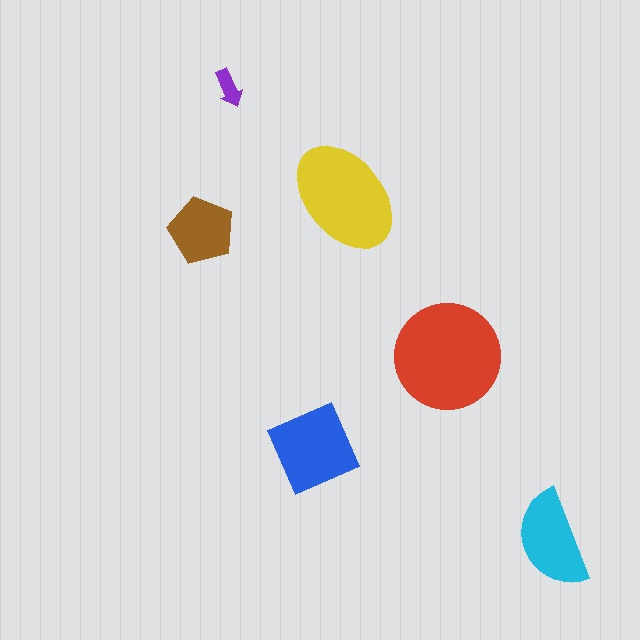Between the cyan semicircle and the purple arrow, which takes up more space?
The cyan semicircle.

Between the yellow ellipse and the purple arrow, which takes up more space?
The yellow ellipse.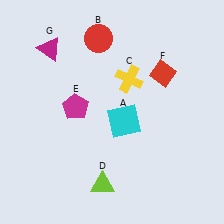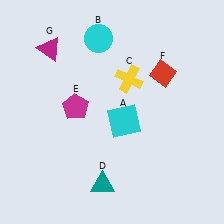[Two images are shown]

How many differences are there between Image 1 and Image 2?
There are 2 differences between the two images.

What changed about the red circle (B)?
In Image 1, B is red. In Image 2, it changed to cyan.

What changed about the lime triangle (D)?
In Image 1, D is lime. In Image 2, it changed to teal.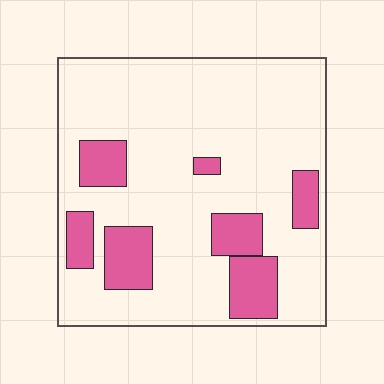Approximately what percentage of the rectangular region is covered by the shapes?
Approximately 20%.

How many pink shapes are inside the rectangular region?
7.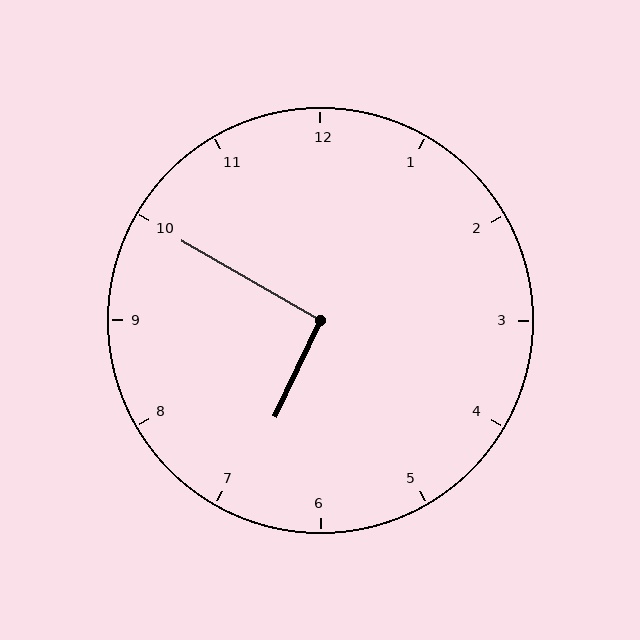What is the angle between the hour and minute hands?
Approximately 95 degrees.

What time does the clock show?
6:50.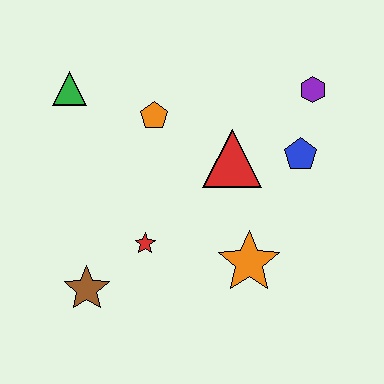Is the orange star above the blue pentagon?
No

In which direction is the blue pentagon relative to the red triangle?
The blue pentagon is to the right of the red triangle.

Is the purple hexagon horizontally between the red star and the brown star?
No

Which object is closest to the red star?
The brown star is closest to the red star.